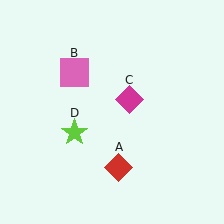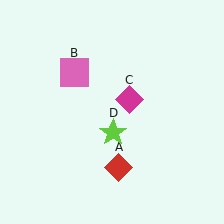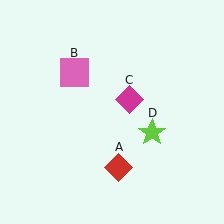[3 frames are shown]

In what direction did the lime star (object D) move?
The lime star (object D) moved right.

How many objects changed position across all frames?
1 object changed position: lime star (object D).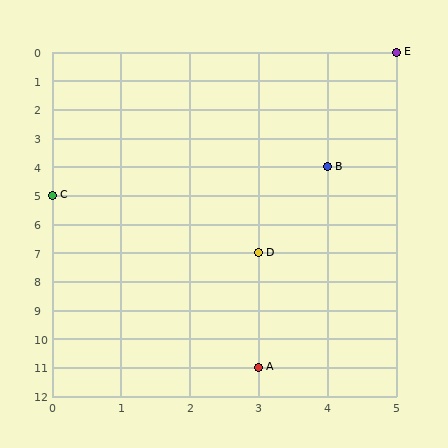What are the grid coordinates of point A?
Point A is at grid coordinates (3, 11).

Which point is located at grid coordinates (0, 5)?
Point C is at (0, 5).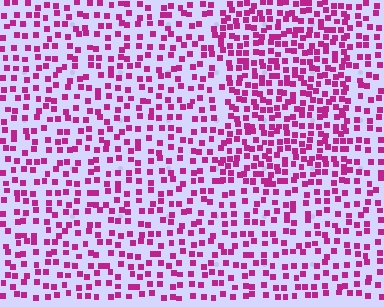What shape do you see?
I see a rectangle.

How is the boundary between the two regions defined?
The boundary is defined by a change in element density (approximately 1.7x ratio). All elements are the same color, size, and shape.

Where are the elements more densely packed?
The elements are more densely packed inside the rectangle boundary.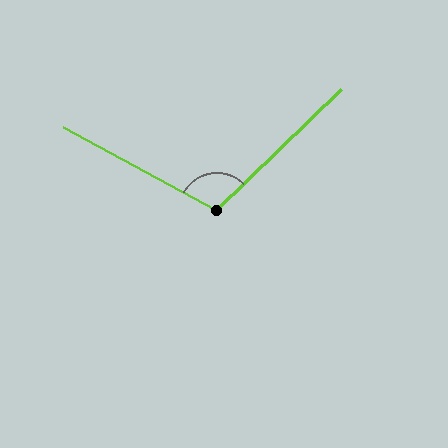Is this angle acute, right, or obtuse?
It is obtuse.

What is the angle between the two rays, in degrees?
Approximately 107 degrees.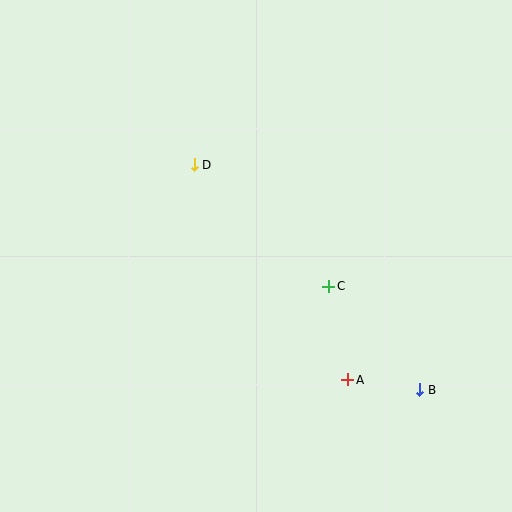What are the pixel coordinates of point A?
Point A is at (348, 380).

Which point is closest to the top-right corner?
Point C is closest to the top-right corner.